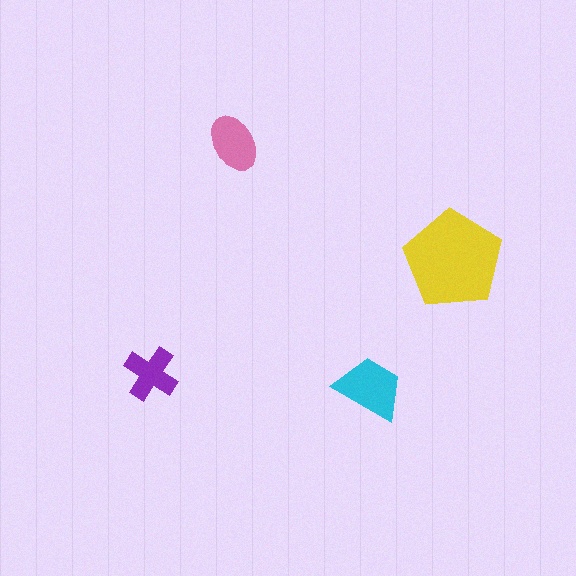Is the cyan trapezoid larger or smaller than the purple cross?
Larger.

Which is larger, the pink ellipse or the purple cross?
The pink ellipse.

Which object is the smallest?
The purple cross.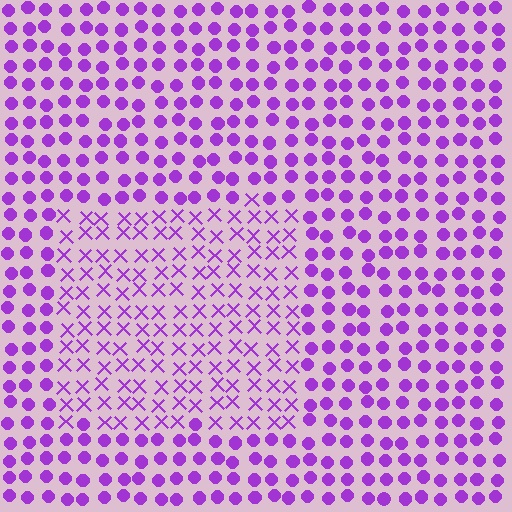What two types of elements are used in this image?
The image uses X marks inside the rectangle region and circles outside it.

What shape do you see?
I see a rectangle.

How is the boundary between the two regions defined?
The boundary is defined by a change in element shape: X marks inside vs. circles outside. All elements share the same color and spacing.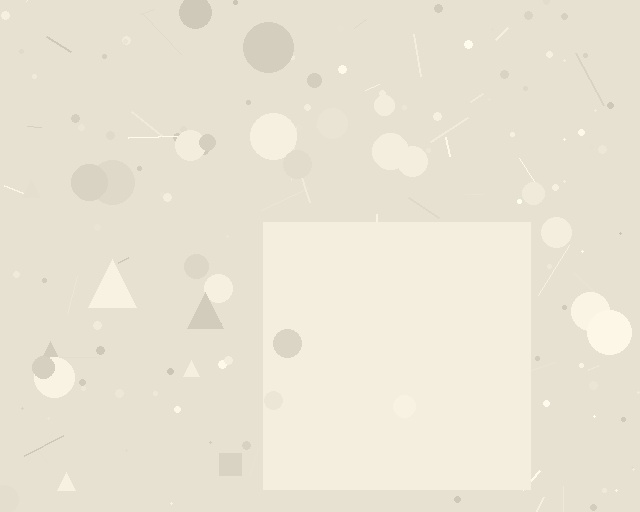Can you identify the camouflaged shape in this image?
The camouflaged shape is a square.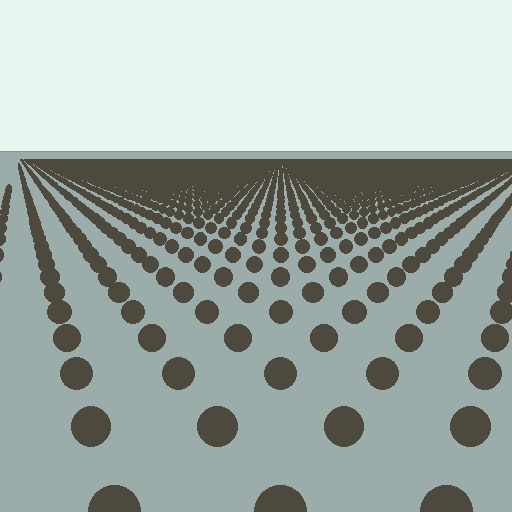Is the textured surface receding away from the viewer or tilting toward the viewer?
The surface is receding away from the viewer. Texture elements get smaller and denser toward the top.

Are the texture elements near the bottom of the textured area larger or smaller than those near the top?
Larger. Near the bottom, elements are closer to the viewer and appear at a bigger on-screen size.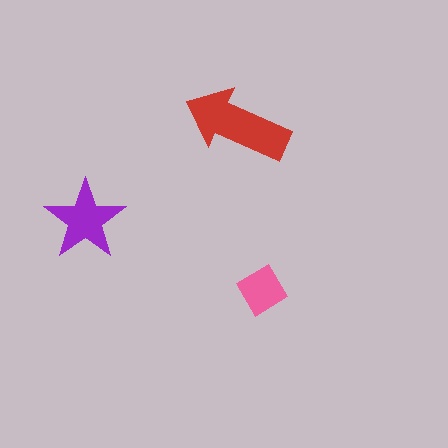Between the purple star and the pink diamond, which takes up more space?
The purple star.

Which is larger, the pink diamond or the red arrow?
The red arrow.